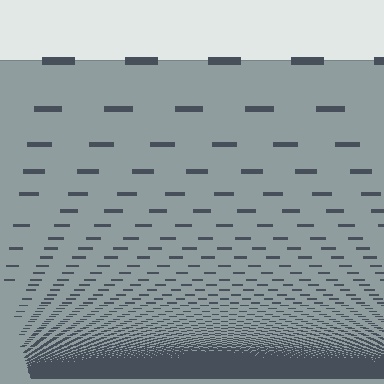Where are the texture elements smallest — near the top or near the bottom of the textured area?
Near the bottom.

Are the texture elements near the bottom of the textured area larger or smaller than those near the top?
Smaller. The gradient is inverted — elements near the bottom are smaller and denser.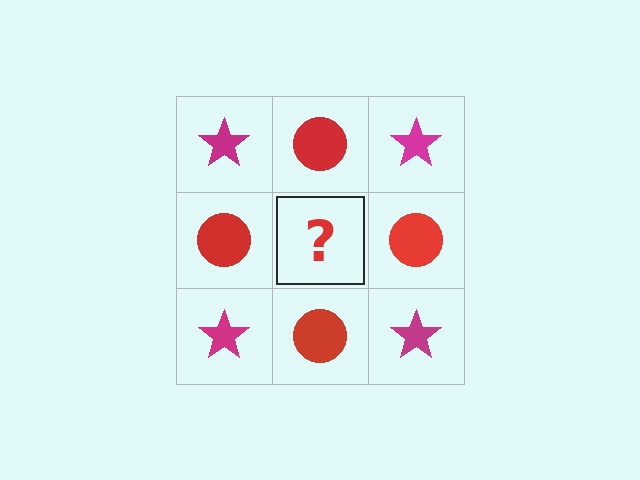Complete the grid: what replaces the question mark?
The question mark should be replaced with a magenta star.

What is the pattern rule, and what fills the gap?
The rule is that it alternates magenta star and red circle in a checkerboard pattern. The gap should be filled with a magenta star.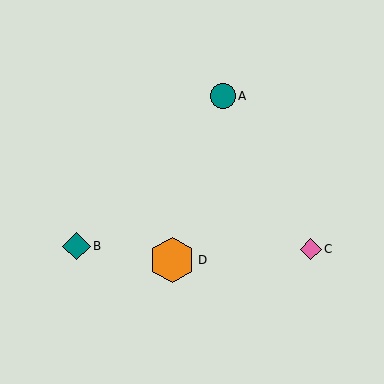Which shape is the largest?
The orange hexagon (labeled D) is the largest.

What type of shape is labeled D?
Shape D is an orange hexagon.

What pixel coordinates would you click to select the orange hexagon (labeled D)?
Click at (172, 260) to select the orange hexagon D.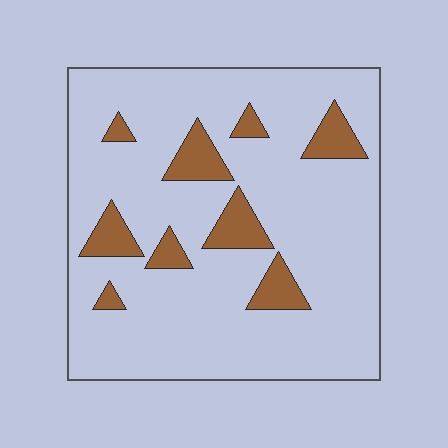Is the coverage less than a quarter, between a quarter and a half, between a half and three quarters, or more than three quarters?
Less than a quarter.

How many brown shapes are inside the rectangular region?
9.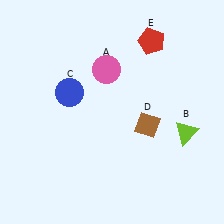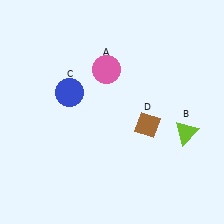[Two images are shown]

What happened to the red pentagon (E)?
The red pentagon (E) was removed in Image 2. It was in the top-right area of Image 1.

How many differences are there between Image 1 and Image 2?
There is 1 difference between the two images.